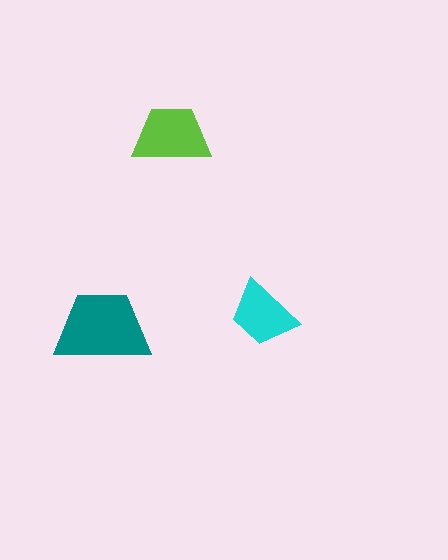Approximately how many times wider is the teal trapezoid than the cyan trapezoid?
About 1.5 times wider.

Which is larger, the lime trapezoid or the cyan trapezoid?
The lime one.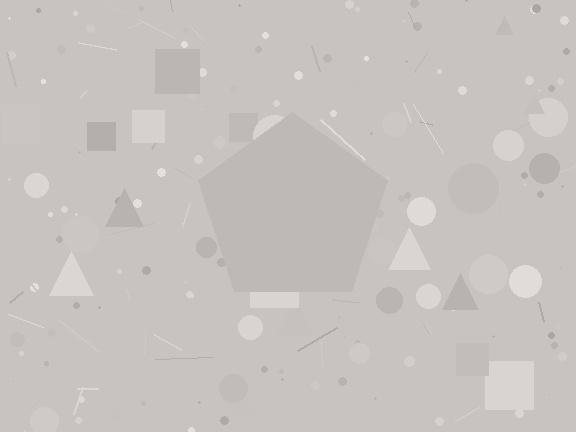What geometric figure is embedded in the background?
A pentagon is embedded in the background.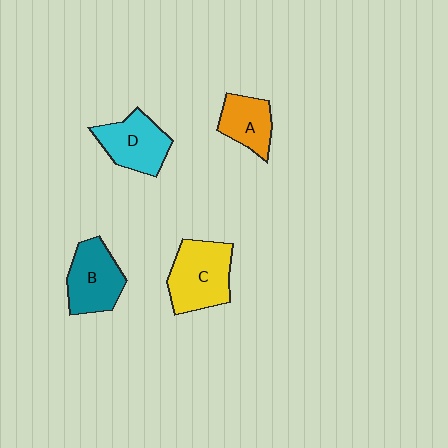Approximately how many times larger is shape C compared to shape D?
Approximately 1.2 times.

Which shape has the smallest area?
Shape A (orange).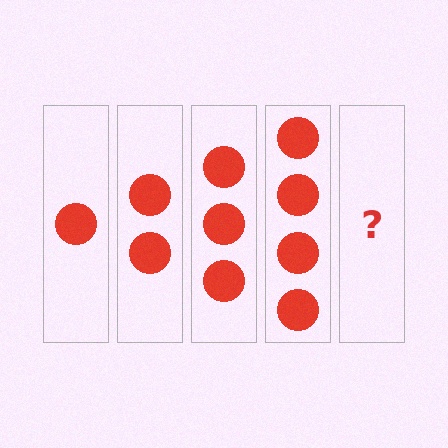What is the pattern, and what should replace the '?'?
The pattern is that each step adds one more circle. The '?' should be 5 circles.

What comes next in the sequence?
The next element should be 5 circles.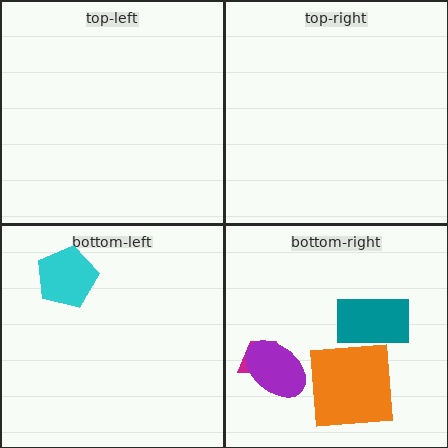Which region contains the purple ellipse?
The bottom-right region.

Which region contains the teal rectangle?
The bottom-right region.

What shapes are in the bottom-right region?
The magenta trapezoid, the purple ellipse, the teal rectangle, the orange square.